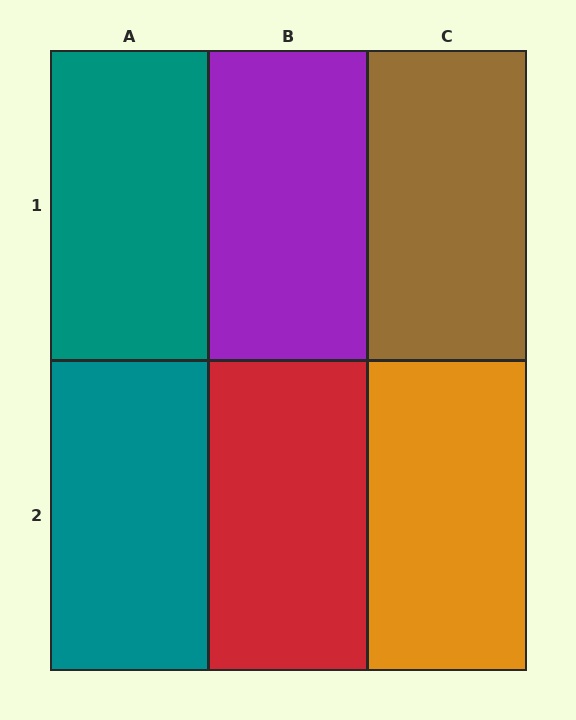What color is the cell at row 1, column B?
Purple.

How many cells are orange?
1 cell is orange.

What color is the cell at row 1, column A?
Teal.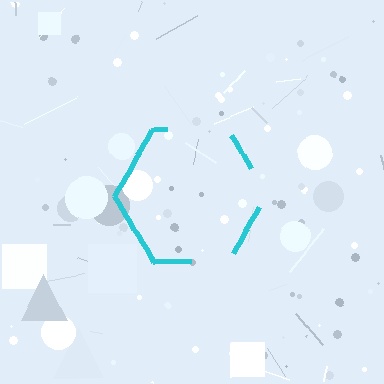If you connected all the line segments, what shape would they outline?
They would outline a hexagon.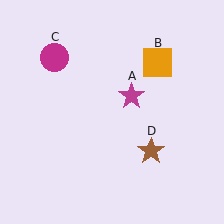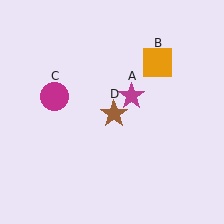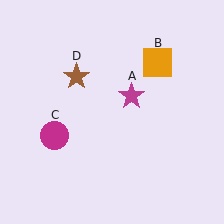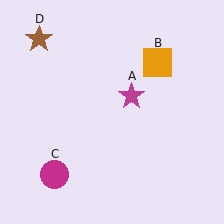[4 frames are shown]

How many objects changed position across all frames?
2 objects changed position: magenta circle (object C), brown star (object D).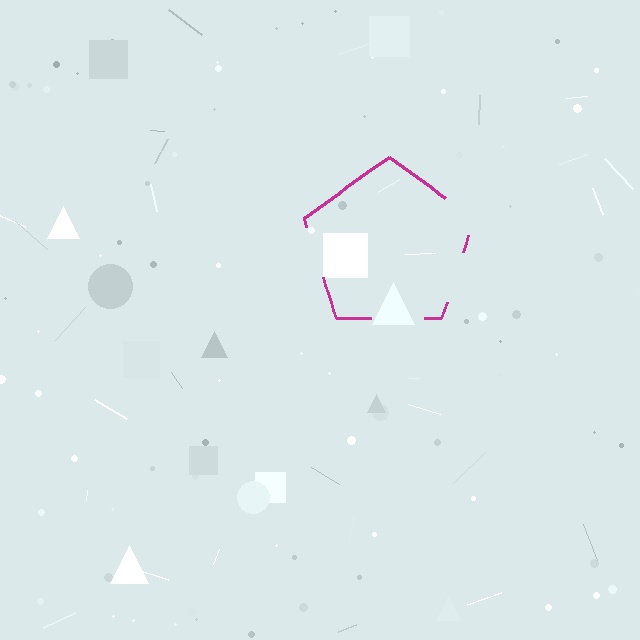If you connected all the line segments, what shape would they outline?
They would outline a pentagon.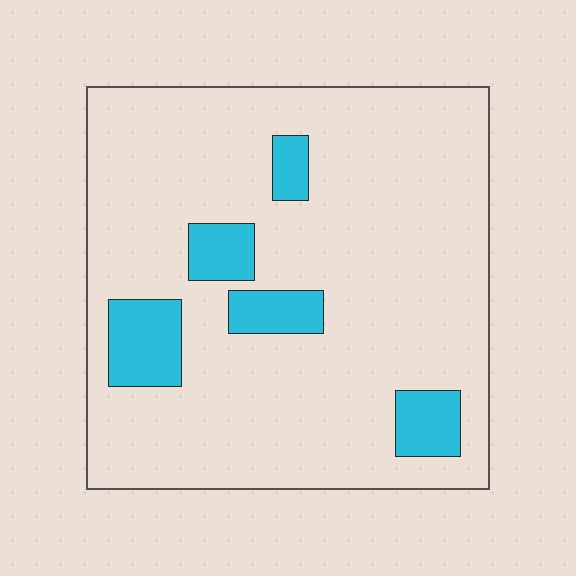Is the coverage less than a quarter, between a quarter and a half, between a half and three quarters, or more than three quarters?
Less than a quarter.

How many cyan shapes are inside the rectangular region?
5.